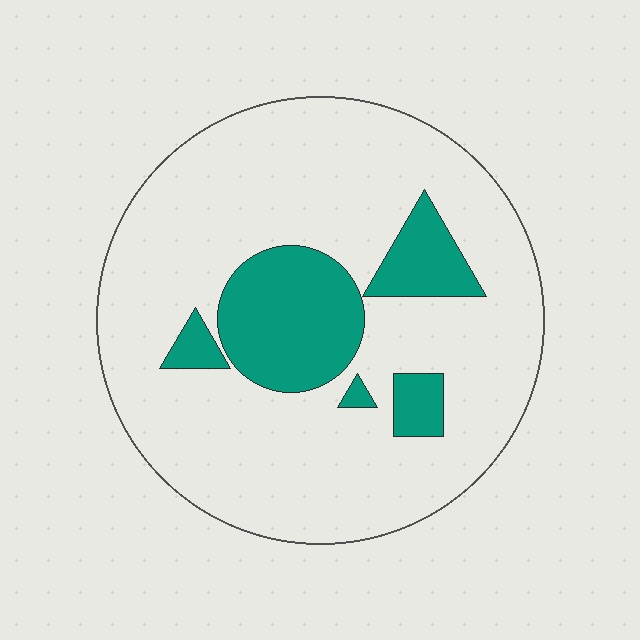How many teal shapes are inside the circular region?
5.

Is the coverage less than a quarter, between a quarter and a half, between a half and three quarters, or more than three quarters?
Less than a quarter.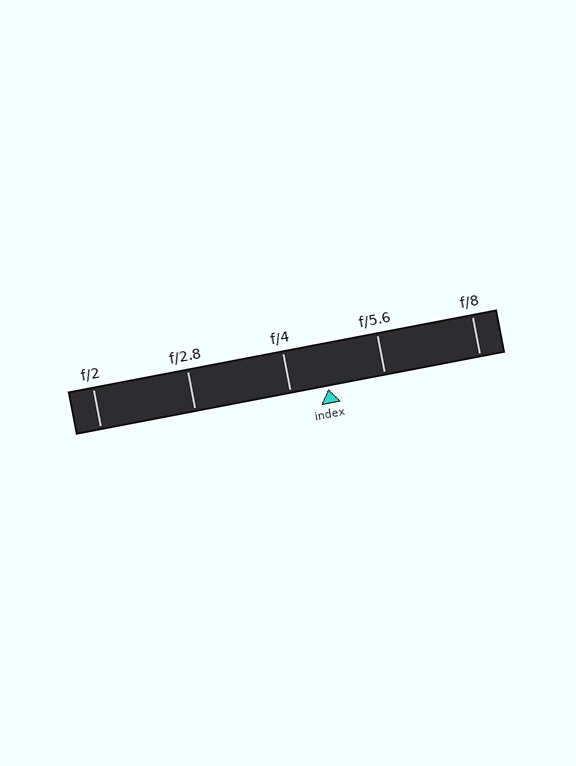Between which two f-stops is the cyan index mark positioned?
The index mark is between f/4 and f/5.6.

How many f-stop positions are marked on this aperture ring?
There are 5 f-stop positions marked.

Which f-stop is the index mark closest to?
The index mark is closest to f/4.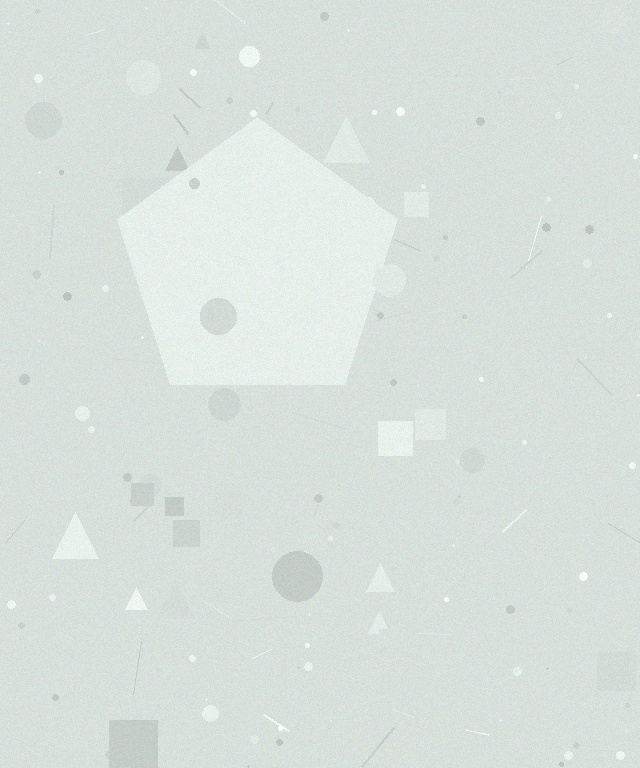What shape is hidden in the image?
A pentagon is hidden in the image.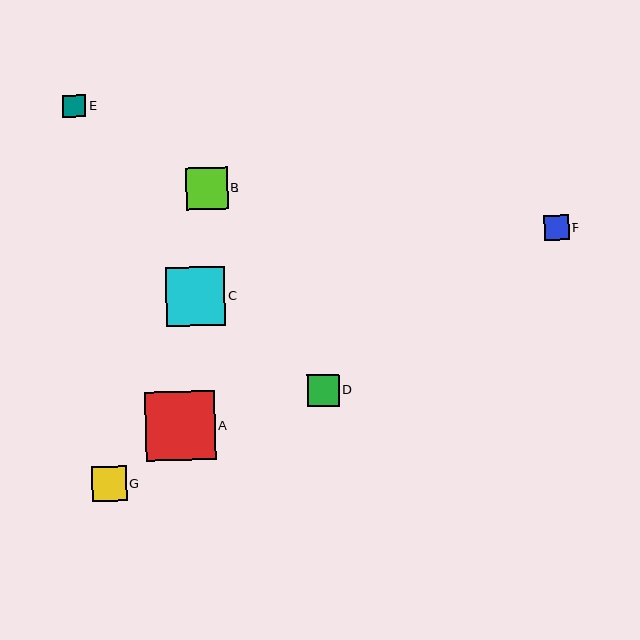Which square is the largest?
Square A is the largest with a size of approximately 69 pixels.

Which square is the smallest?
Square E is the smallest with a size of approximately 23 pixels.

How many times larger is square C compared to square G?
Square C is approximately 1.7 times the size of square G.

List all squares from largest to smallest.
From largest to smallest: A, C, B, G, D, F, E.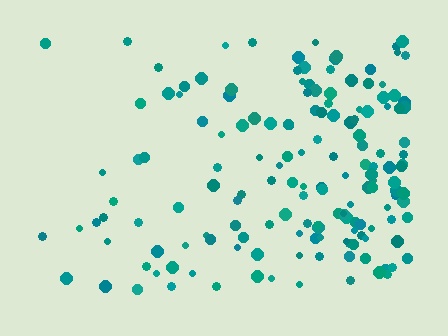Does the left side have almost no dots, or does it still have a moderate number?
Still a moderate number, just noticeably fewer than the right.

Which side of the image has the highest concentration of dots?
The right.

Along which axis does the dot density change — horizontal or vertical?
Horizontal.